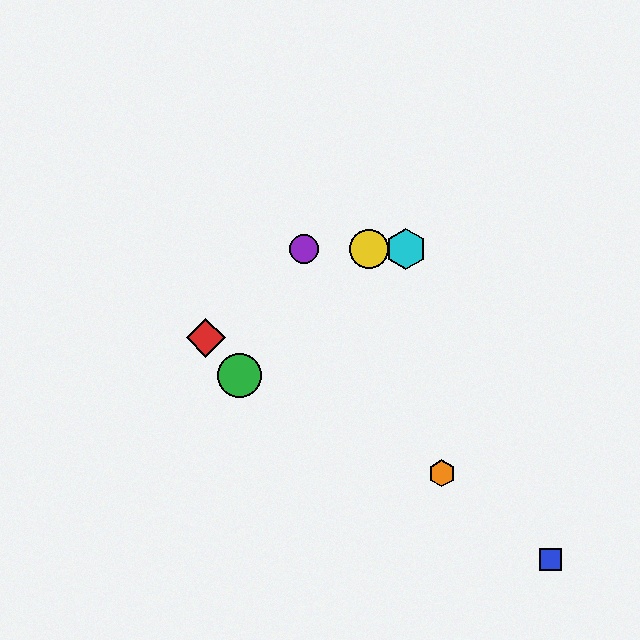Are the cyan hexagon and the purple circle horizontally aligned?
Yes, both are at y≈249.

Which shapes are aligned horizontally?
The yellow circle, the purple circle, the cyan hexagon are aligned horizontally.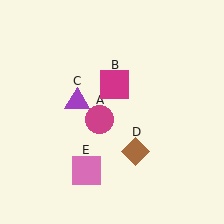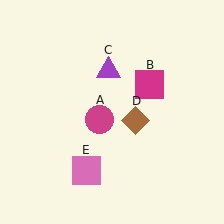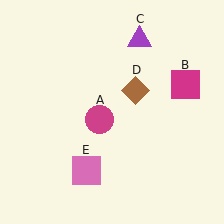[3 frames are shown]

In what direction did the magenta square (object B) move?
The magenta square (object B) moved right.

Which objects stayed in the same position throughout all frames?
Magenta circle (object A) and pink square (object E) remained stationary.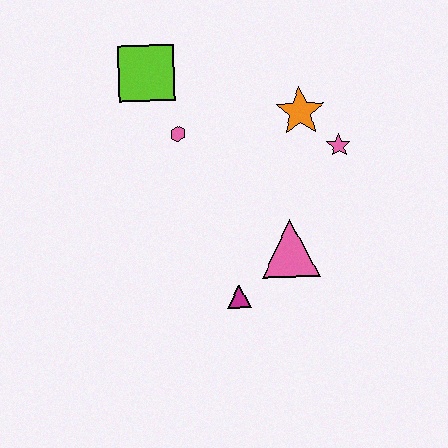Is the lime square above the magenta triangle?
Yes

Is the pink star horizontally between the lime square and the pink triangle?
No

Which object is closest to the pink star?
The orange star is closest to the pink star.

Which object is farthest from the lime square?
The magenta triangle is farthest from the lime square.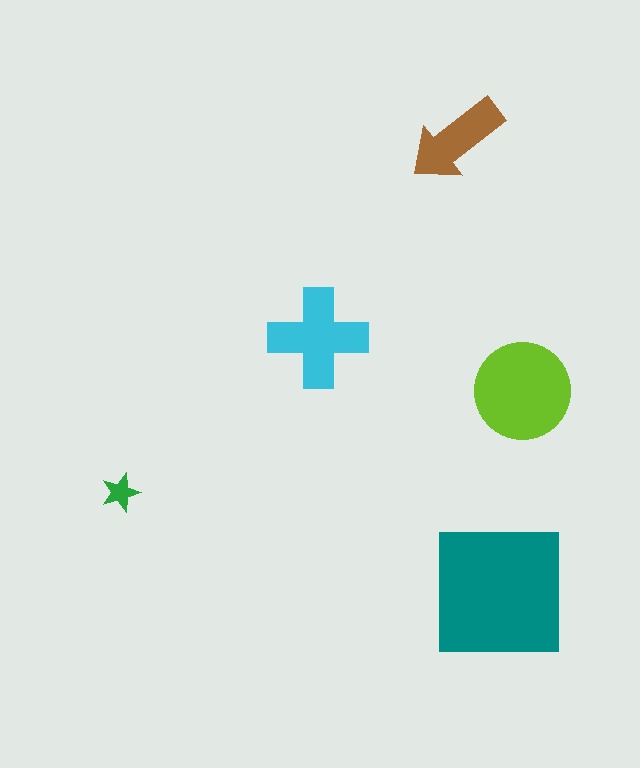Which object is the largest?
The teal square.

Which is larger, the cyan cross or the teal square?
The teal square.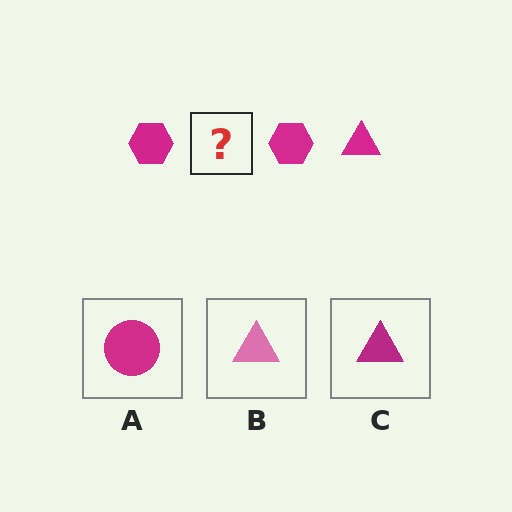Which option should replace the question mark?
Option C.